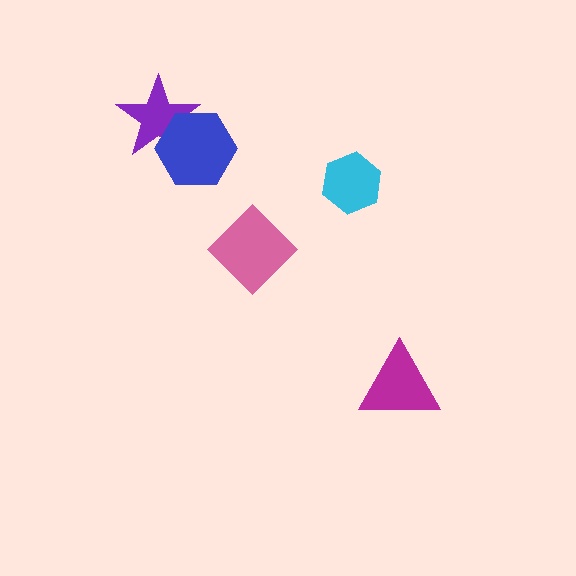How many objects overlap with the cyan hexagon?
0 objects overlap with the cyan hexagon.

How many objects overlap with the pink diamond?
0 objects overlap with the pink diamond.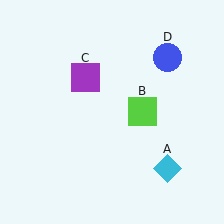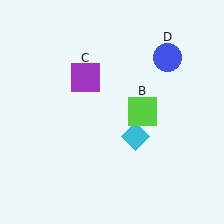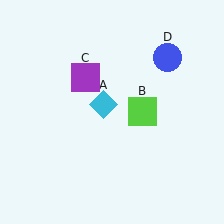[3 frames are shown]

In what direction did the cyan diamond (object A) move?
The cyan diamond (object A) moved up and to the left.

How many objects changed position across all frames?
1 object changed position: cyan diamond (object A).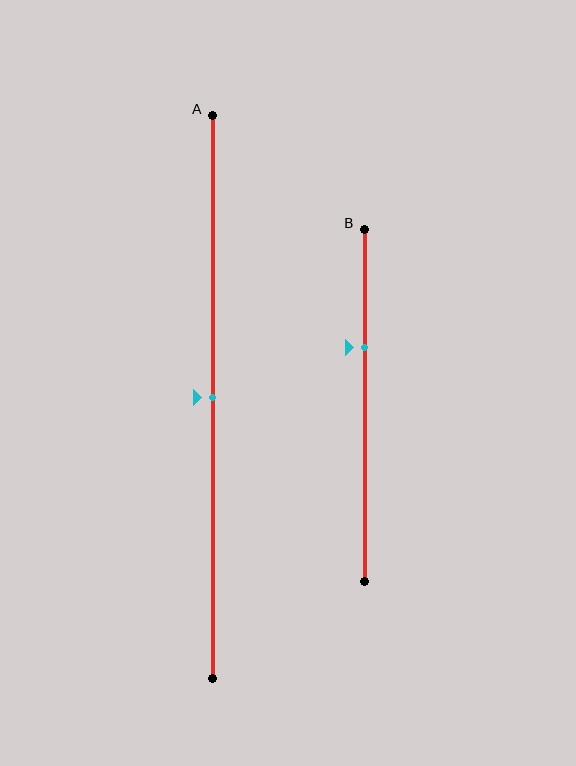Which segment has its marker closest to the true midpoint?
Segment A has its marker closest to the true midpoint.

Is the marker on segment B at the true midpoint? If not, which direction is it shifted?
No, the marker on segment B is shifted upward by about 17% of the segment length.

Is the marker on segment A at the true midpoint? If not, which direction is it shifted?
Yes, the marker on segment A is at the true midpoint.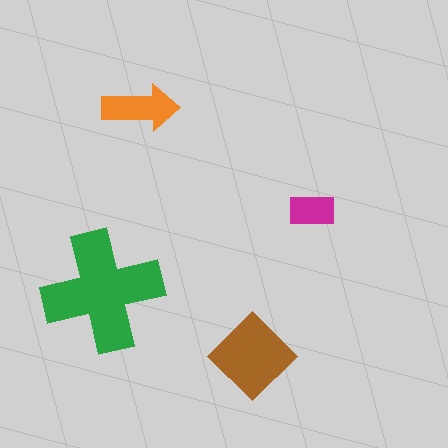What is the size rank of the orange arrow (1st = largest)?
3rd.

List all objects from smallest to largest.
The magenta rectangle, the orange arrow, the brown diamond, the green cross.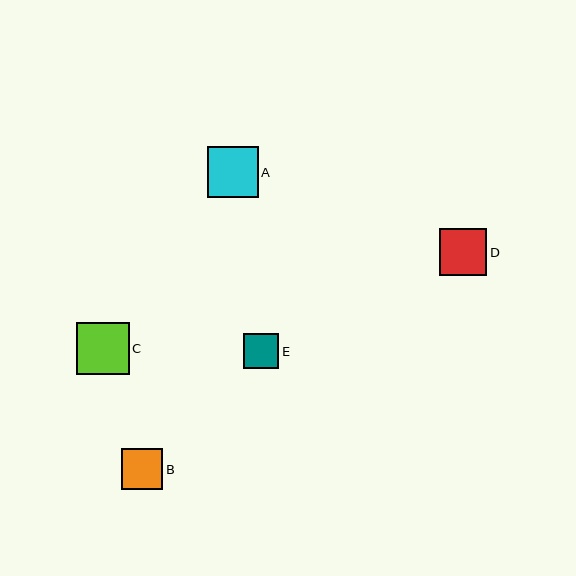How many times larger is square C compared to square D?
Square C is approximately 1.1 times the size of square D.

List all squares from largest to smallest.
From largest to smallest: C, A, D, B, E.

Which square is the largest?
Square C is the largest with a size of approximately 52 pixels.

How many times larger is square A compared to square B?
Square A is approximately 1.2 times the size of square B.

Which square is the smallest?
Square E is the smallest with a size of approximately 35 pixels.